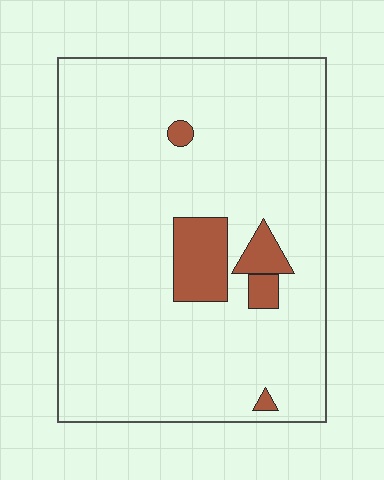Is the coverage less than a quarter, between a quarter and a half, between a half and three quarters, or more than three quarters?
Less than a quarter.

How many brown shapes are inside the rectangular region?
5.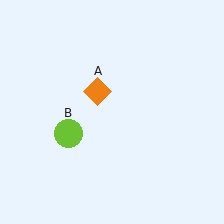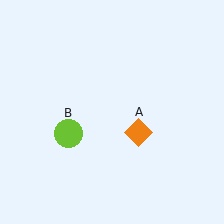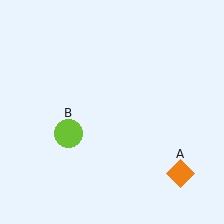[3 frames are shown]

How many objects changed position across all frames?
1 object changed position: orange diamond (object A).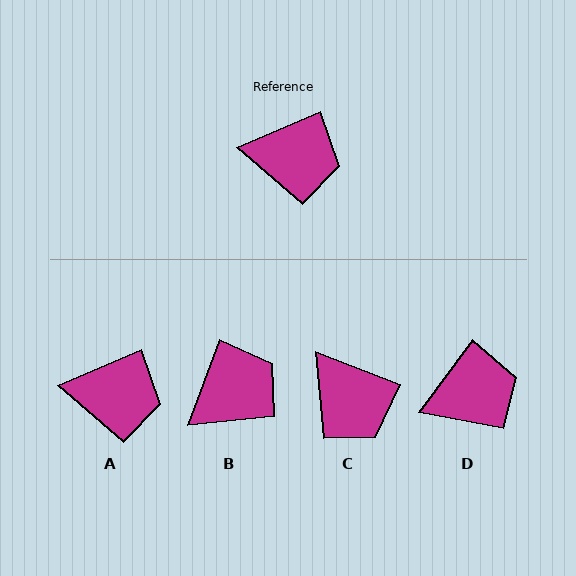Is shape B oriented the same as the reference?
No, it is off by about 47 degrees.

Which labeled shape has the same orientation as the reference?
A.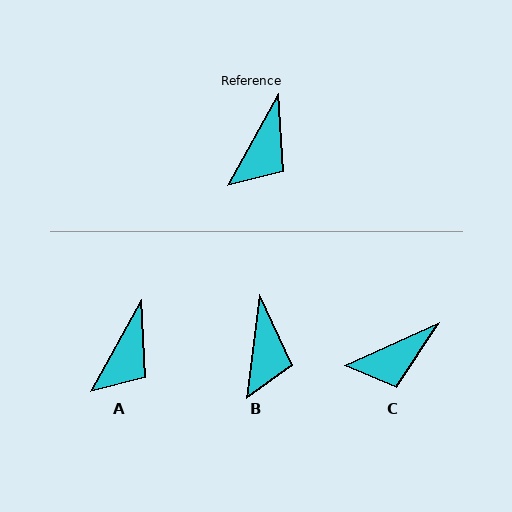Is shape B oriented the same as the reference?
No, it is off by about 21 degrees.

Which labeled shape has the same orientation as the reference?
A.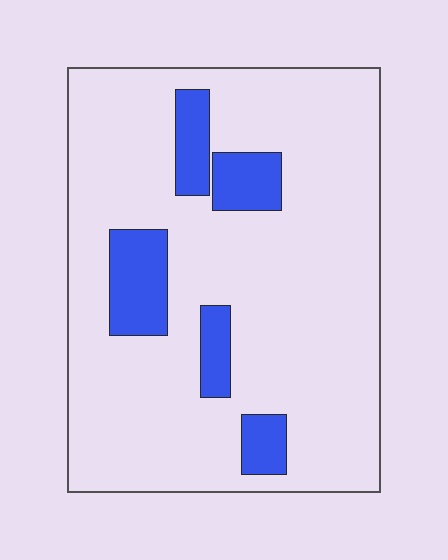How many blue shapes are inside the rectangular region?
5.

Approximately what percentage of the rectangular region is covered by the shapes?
Approximately 15%.